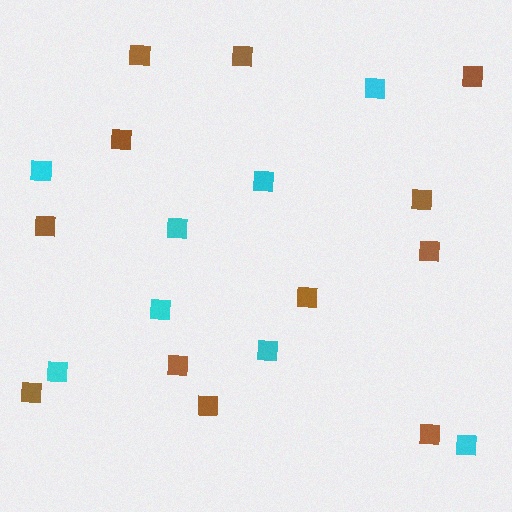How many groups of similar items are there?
There are 2 groups: one group of cyan squares (8) and one group of brown squares (12).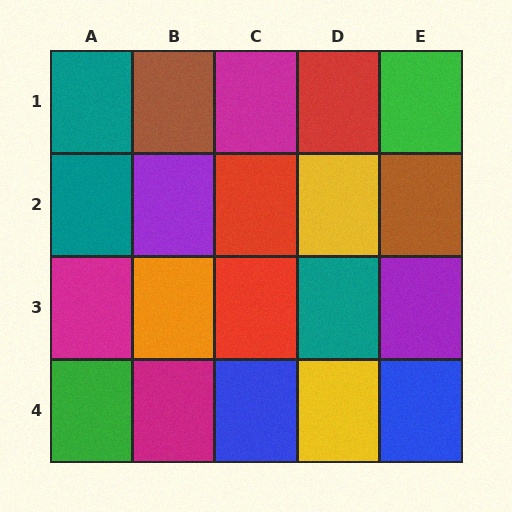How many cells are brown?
2 cells are brown.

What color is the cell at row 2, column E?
Brown.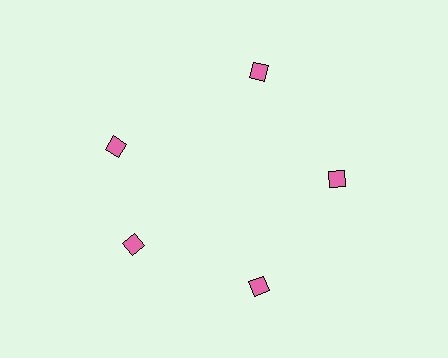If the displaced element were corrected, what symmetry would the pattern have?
It would have 5-fold rotational symmetry — the pattern would map onto itself every 72 degrees.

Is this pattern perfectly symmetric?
No. The 5 pink diamonds are arranged in a ring, but one element near the 10 o'clock position is rotated out of alignment along the ring, breaking the 5-fold rotational symmetry.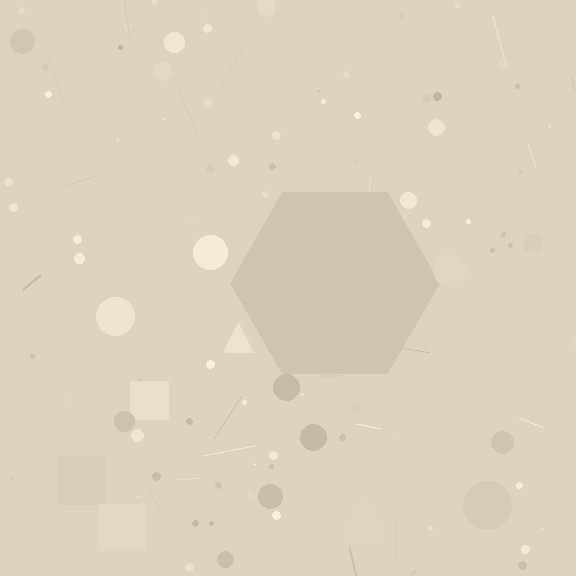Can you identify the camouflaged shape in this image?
The camouflaged shape is a hexagon.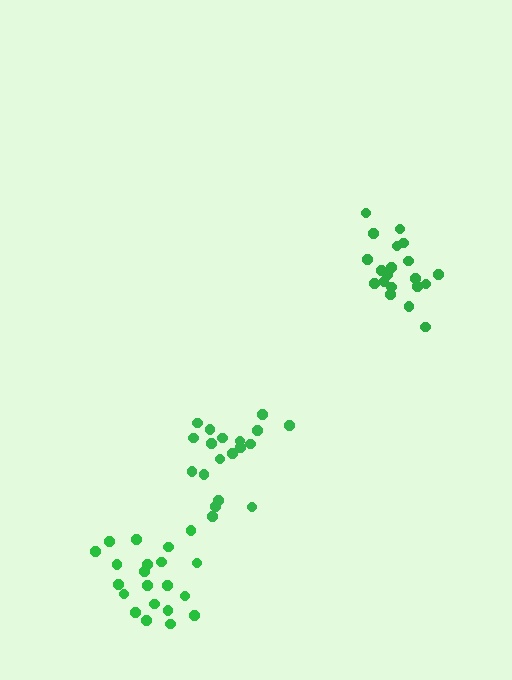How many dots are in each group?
Group 1: 19 dots, Group 2: 21 dots, Group 3: 20 dots (60 total).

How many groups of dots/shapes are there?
There are 3 groups.